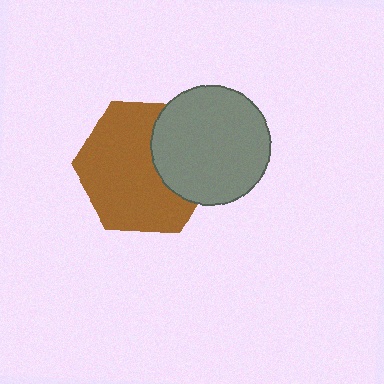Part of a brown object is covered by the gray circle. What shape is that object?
It is a hexagon.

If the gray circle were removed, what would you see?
You would see the complete brown hexagon.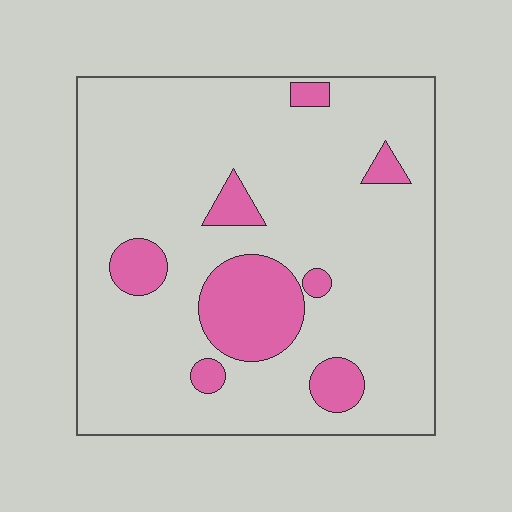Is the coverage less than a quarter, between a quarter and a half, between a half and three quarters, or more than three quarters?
Less than a quarter.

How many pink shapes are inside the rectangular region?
8.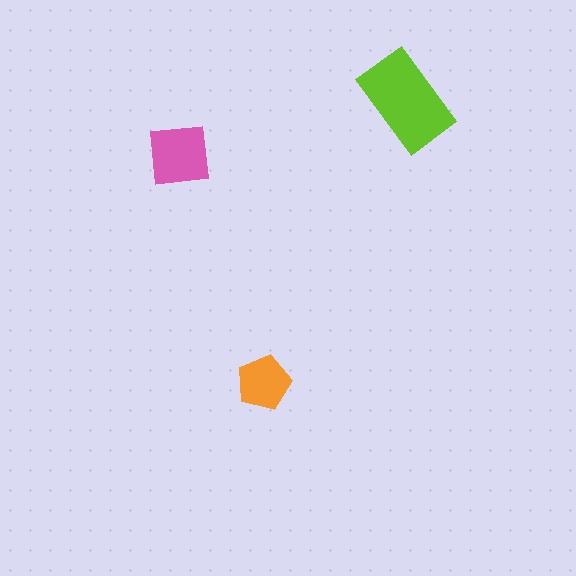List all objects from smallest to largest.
The orange pentagon, the pink square, the lime rectangle.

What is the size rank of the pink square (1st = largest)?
2nd.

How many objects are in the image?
There are 3 objects in the image.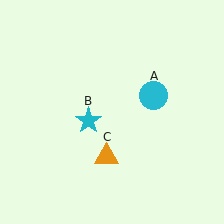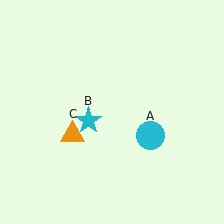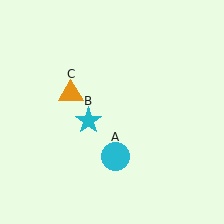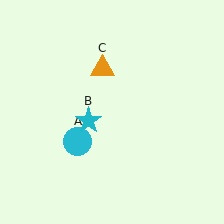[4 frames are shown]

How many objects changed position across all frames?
2 objects changed position: cyan circle (object A), orange triangle (object C).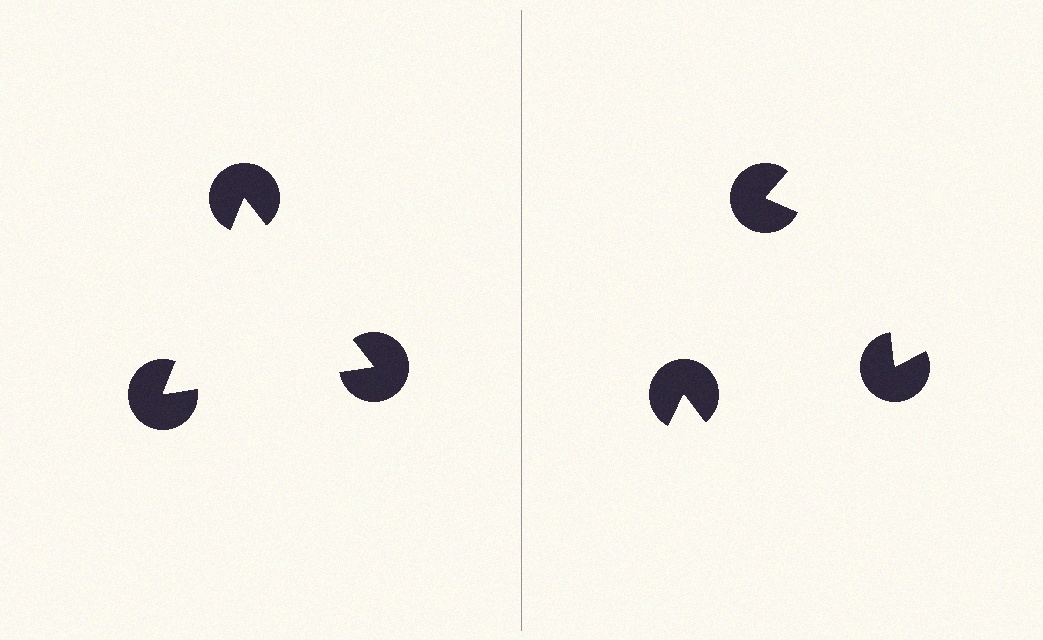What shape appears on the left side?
An illusory triangle.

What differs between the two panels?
The pac-man discs are positioned identically on both sides; only the wedge orientations differ. On the left they align to a triangle; on the right they are misaligned.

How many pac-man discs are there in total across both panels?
6 — 3 on each side.